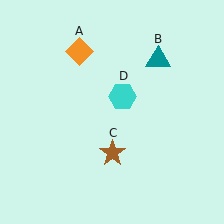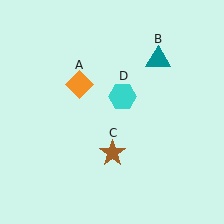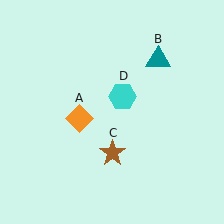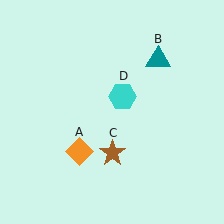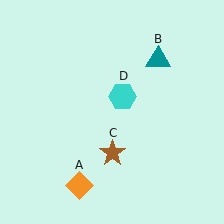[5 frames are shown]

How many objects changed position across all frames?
1 object changed position: orange diamond (object A).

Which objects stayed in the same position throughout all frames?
Teal triangle (object B) and brown star (object C) and cyan hexagon (object D) remained stationary.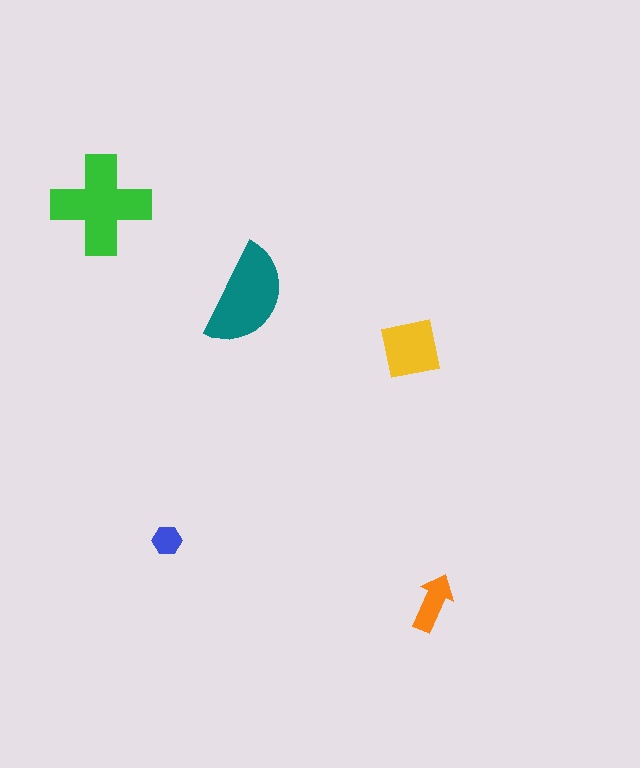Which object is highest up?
The green cross is topmost.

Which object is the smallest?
The blue hexagon.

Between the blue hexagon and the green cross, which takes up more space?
The green cross.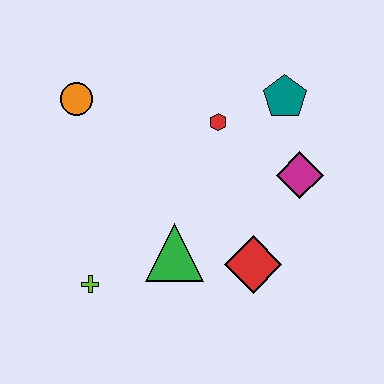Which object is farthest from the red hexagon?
The lime cross is farthest from the red hexagon.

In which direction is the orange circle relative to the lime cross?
The orange circle is above the lime cross.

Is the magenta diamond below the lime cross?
No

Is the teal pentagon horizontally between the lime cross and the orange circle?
No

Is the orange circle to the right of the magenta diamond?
No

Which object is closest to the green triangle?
The red diamond is closest to the green triangle.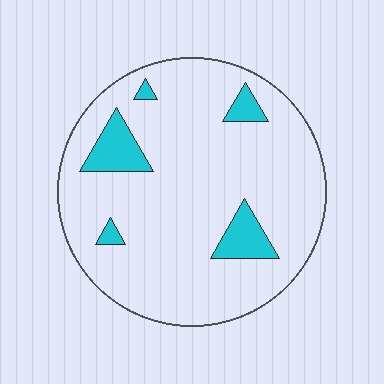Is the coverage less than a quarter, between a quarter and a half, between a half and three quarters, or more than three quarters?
Less than a quarter.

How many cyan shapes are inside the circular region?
5.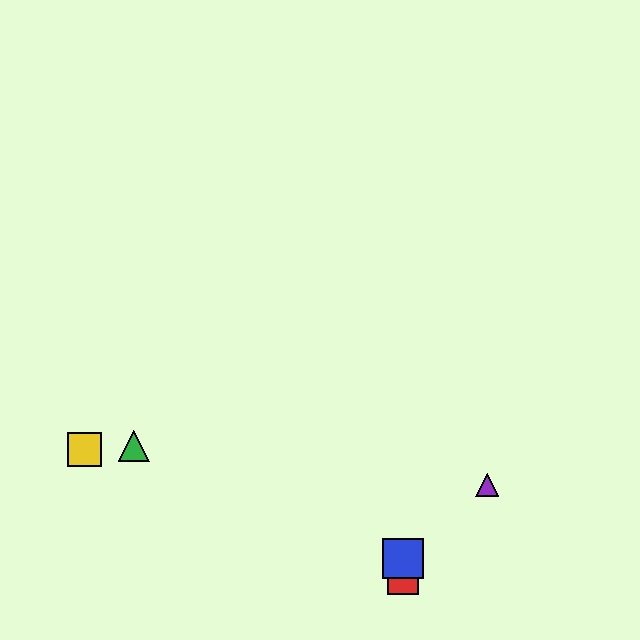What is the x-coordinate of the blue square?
The blue square is at x≈403.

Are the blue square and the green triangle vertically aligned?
No, the blue square is at x≈403 and the green triangle is at x≈134.